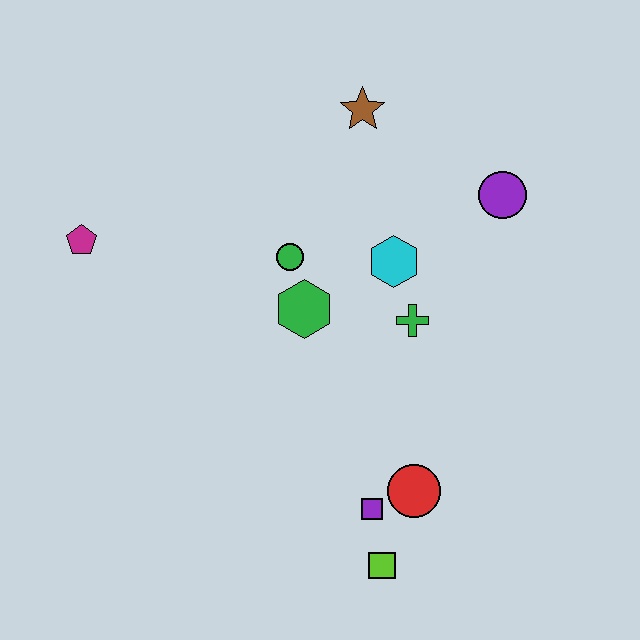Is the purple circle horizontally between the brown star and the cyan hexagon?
No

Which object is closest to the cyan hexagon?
The green cross is closest to the cyan hexagon.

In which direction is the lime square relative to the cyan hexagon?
The lime square is below the cyan hexagon.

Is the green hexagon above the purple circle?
No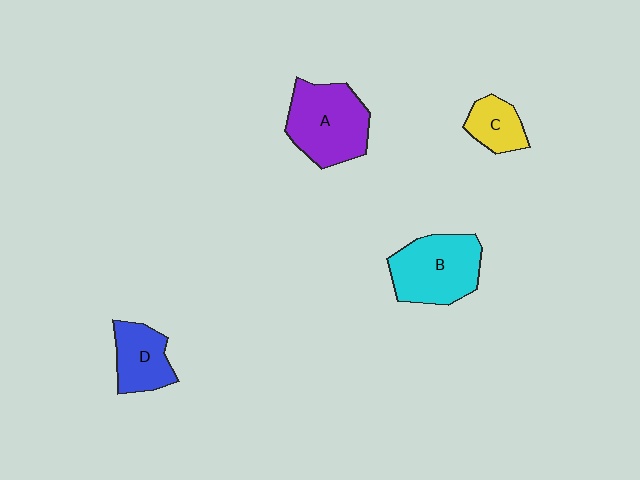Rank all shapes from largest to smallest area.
From largest to smallest: A (purple), B (cyan), D (blue), C (yellow).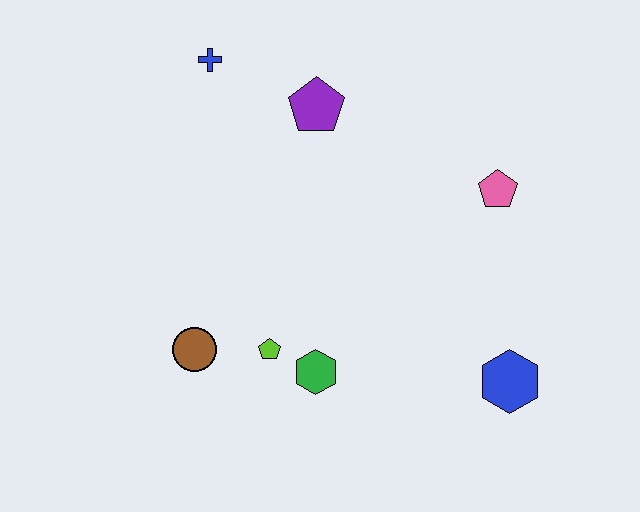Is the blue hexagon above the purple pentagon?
No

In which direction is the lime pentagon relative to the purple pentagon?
The lime pentagon is below the purple pentagon.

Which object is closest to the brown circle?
The lime pentagon is closest to the brown circle.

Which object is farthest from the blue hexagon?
The blue cross is farthest from the blue hexagon.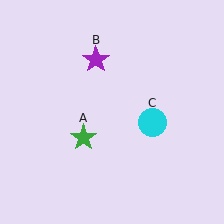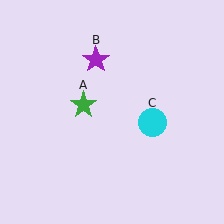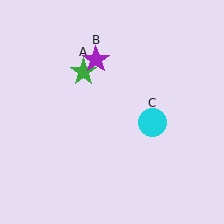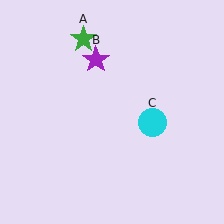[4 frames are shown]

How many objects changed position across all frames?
1 object changed position: green star (object A).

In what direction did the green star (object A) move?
The green star (object A) moved up.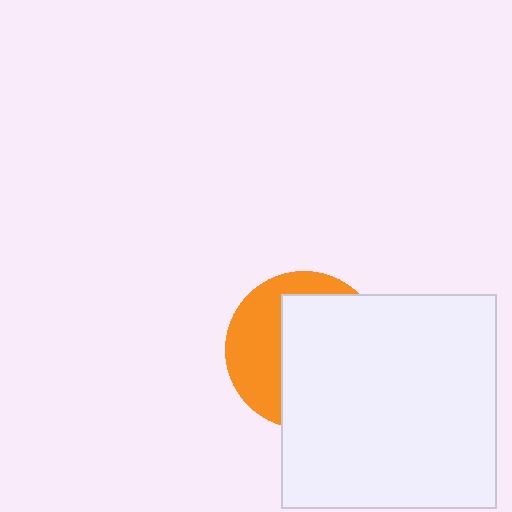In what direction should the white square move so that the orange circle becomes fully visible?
The white square should move right. That is the shortest direction to clear the overlap and leave the orange circle fully visible.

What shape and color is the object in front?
The object in front is a white square.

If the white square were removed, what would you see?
You would see the complete orange circle.